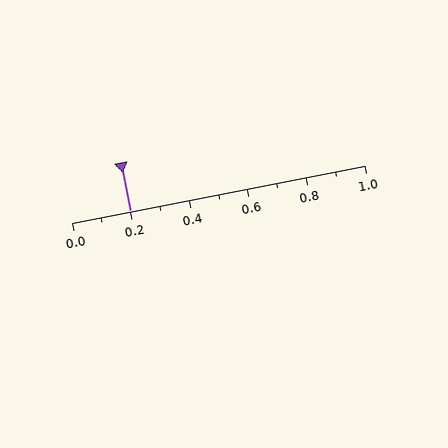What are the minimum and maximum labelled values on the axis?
The axis runs from 0.0 to 1.0.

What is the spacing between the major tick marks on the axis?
The major ticks are spaced 0.2 apart.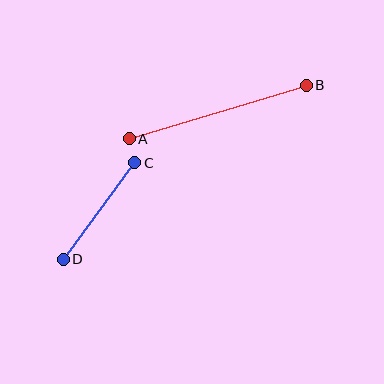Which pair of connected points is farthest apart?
Points A and B are farthest apart.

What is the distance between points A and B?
The distance is approximately 185 pixels.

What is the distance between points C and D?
The distance is approximately 120 pixels.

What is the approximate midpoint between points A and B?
The midpoint is at approximately (218, 112) pixels.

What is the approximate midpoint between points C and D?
The midpoint is at approximately (99, 211) pixels.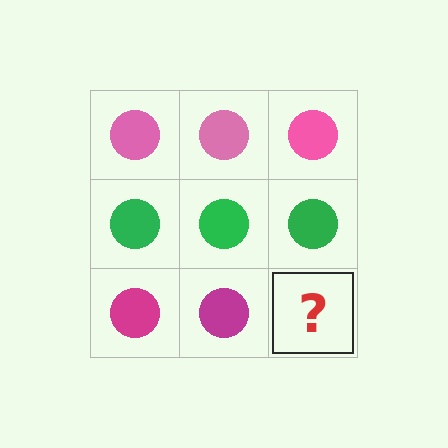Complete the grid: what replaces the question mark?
The question mark should be replaced with a magenta circle.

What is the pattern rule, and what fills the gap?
The rule is that each row has a consistent color. The gap should be filled with a magenta circle.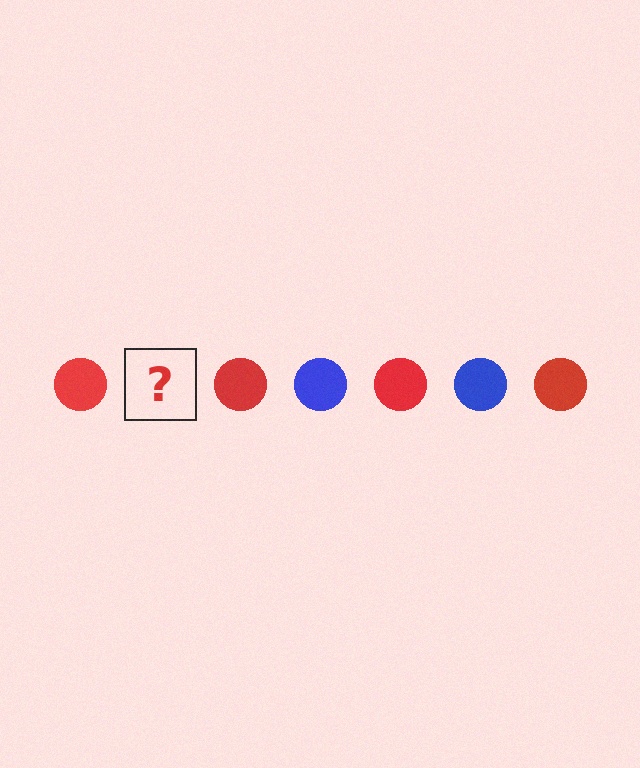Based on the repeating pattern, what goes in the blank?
The blank should be a blue circle.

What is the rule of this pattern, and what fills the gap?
The rule is that the pattern cycles through red, blue circles. The gap should be filled with a blue circle.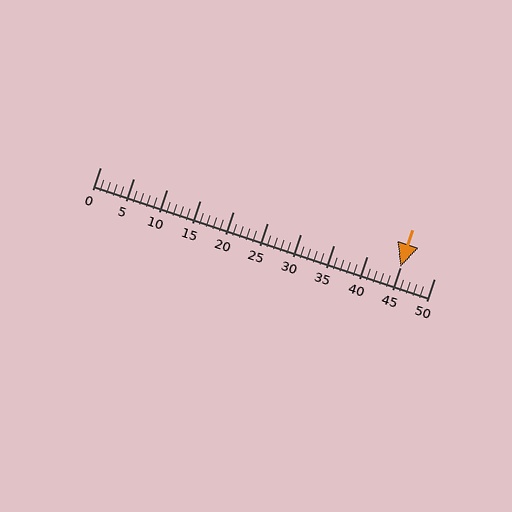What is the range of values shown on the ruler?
The ruler shows values from 0 to 50.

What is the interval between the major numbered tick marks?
The major tick marks are spaced 5 units apart.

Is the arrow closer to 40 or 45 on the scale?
The arrow is closer to 45.